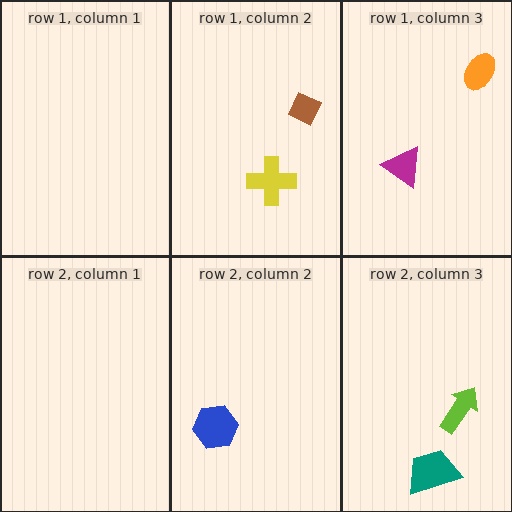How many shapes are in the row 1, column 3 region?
2.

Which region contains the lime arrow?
The row 2, column 3 region.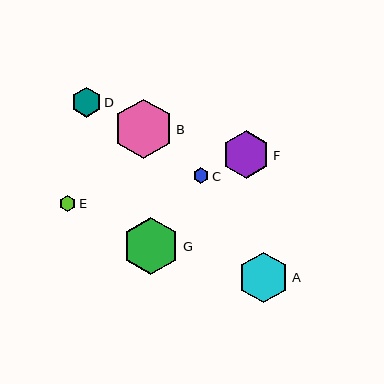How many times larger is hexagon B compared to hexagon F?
Hexagon B is approximately 1.3 times the size of hexagon F.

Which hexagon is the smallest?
Hexagon C is the smallest with a size of approximately 16 pixels.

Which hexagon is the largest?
Hexagon B is the largest with a size of approximately 59 pixels.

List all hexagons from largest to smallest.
From largest to smallest: B, G, A, F, D, E, C.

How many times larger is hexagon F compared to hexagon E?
Hexagon F is approximately 3.0 times the size of hexagon E.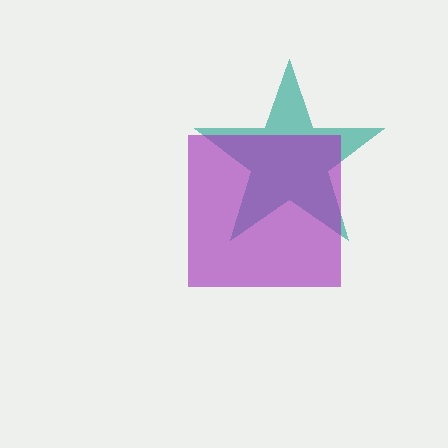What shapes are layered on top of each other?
The layered shapes are: a teal star, a purple square.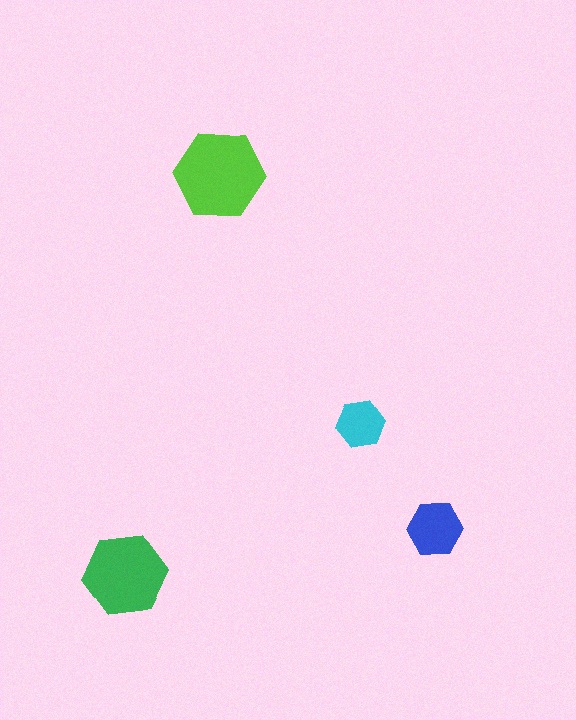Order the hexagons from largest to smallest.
the lime one, the green one, the blue one, the cyan one.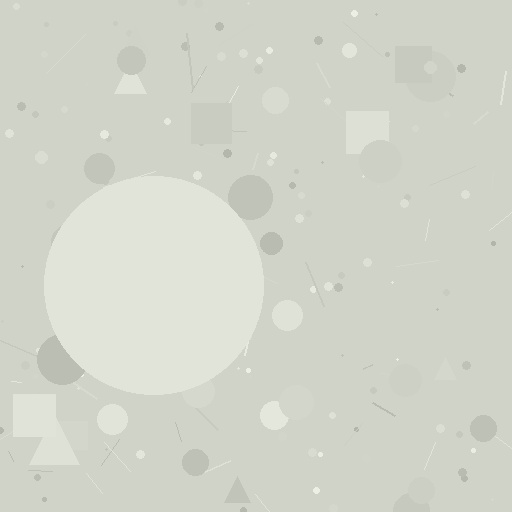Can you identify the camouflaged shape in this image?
The camouflaged shape is a circle.